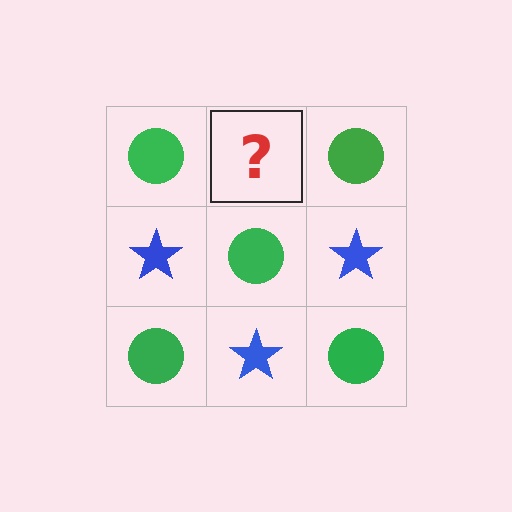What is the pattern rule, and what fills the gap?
The rule is that it alternates green circle and blue star in a checkerboard pattern. The gap should be filled with a blue star.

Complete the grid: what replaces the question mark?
The question mark should be replaced with a blue star.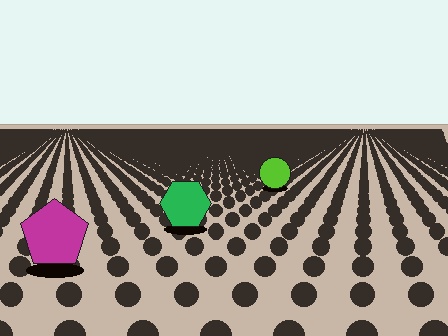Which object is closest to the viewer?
The magenta pentagon is closest. The texture marks near it are larger and more spread out.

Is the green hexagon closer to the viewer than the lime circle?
Yes. The green hexagon is closer — you can tell from the texture gradient: the ground texture is coarser near it.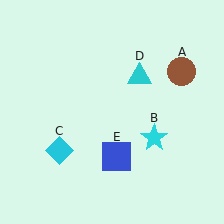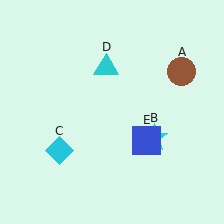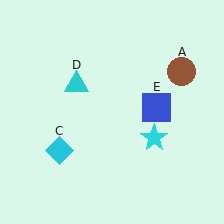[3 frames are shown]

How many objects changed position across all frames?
2 objects changed position: cyan triangle (object D), blue square (object E).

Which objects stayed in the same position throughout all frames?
Brown circle (object A) and cyan star (object B) and cyan diamond (object C) remained stationary.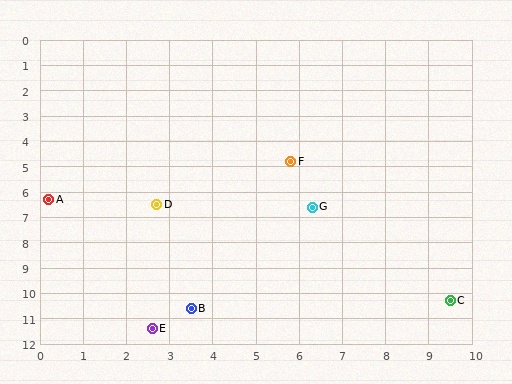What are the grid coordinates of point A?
Point A is at approximately (0.2, 6.3).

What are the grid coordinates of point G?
Point G is at approximately (6.3, 6.6).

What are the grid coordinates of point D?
Point D is at approximately (2.7, 6.5).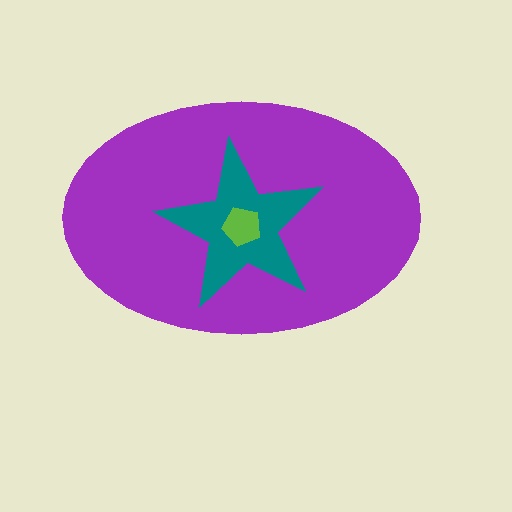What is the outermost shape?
The purple ellipse.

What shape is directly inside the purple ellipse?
The teal star.